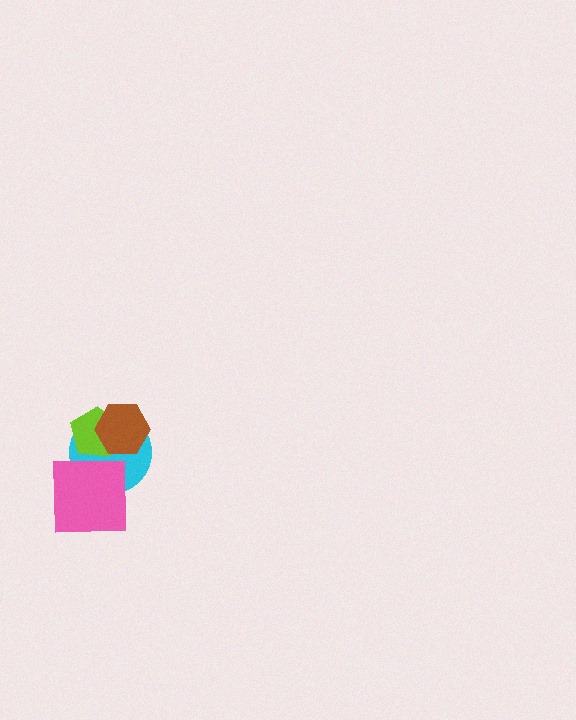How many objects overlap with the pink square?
2 objects overlap with the pink square.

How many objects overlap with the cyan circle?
3 objects overlap with the cyan circle.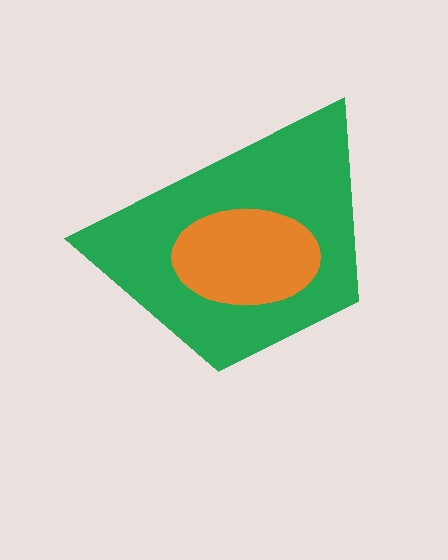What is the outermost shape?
The green trapezoid.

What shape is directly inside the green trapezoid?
The orange ellipse.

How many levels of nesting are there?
2.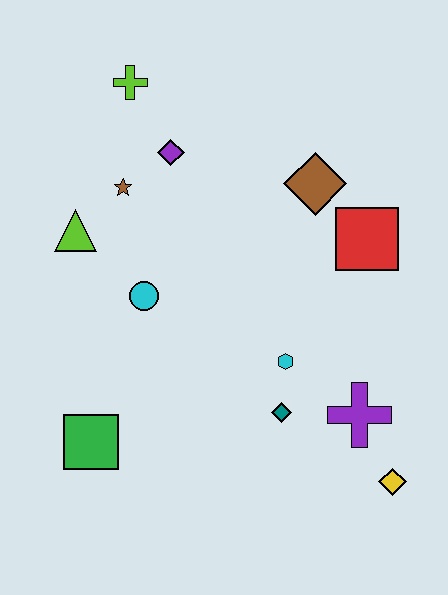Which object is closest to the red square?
The brown diamond is closest to the red square.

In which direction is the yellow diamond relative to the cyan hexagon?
The yellow diamond is below the cyan hexagon.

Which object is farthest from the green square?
The lime cross is farthest from the green square.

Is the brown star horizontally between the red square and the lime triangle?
Yes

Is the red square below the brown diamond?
Yes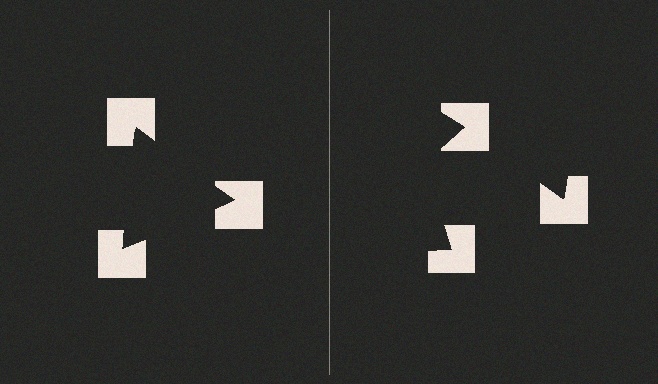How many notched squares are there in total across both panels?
6 — 3 on each side.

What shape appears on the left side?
An illusory triangle.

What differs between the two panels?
The notched squares are positioned identically on both sides; only the wedge orientations differ. On the left they align to a triangle; on the right they are misaligned.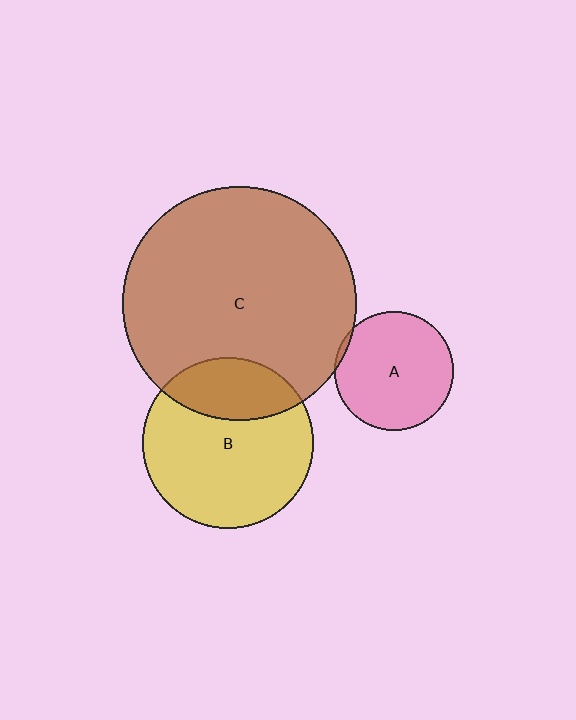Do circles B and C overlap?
Yes.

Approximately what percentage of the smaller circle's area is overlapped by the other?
Approximately 25%.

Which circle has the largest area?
Circle C (brown).